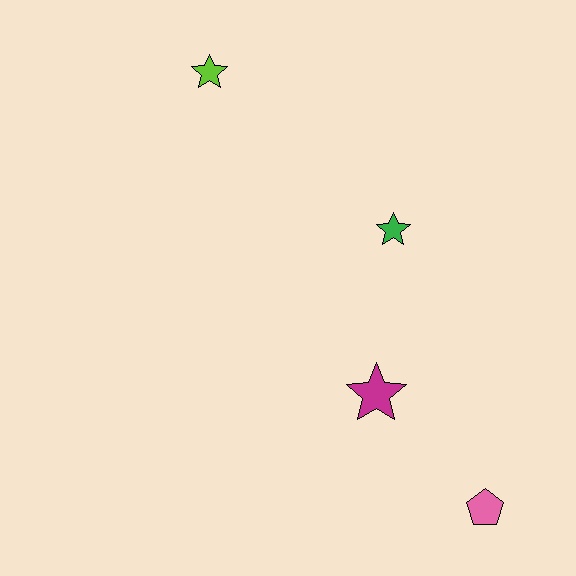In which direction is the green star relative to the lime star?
The green star is to the right of the lime star.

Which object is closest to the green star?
The magenta star is closest to the green star.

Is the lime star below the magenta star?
No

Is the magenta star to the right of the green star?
No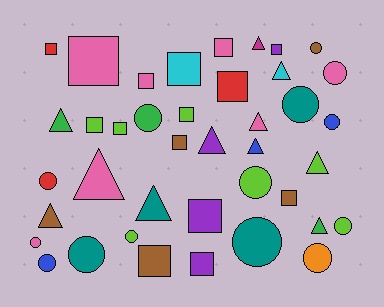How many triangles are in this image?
There are 11 triangles.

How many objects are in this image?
There are 40 objects.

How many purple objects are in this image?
There are 4 purple objects.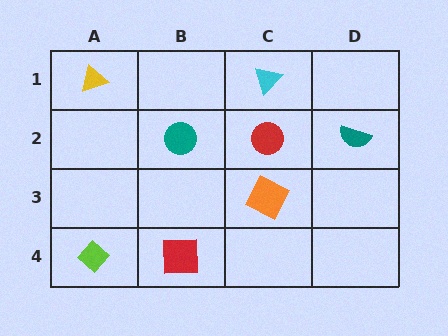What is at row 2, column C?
A red circle.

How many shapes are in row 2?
3 shapes.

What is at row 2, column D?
A teal semicircle.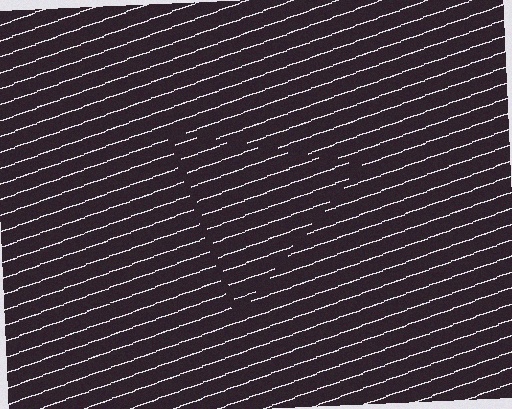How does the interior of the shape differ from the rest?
The interior of the shape contains the same grating, shifted by half a period — the contour is defined by the phase discontinuity where line-ends from the inner and outer gratings abut.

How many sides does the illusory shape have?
3 sides — the line-ends trace a triangle.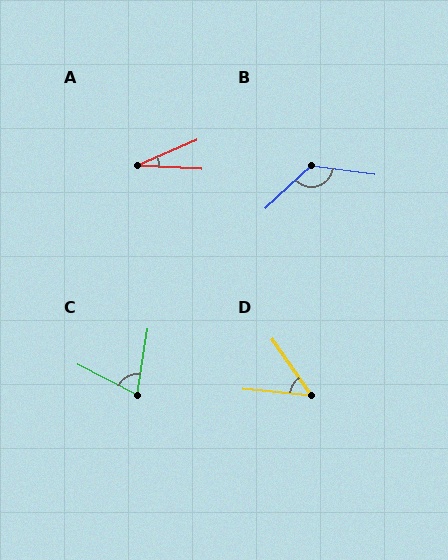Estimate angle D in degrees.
Approximately 49 degrees.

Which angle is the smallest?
A, at approximately 26 degrees.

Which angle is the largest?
B, at approximately 129 degrees.